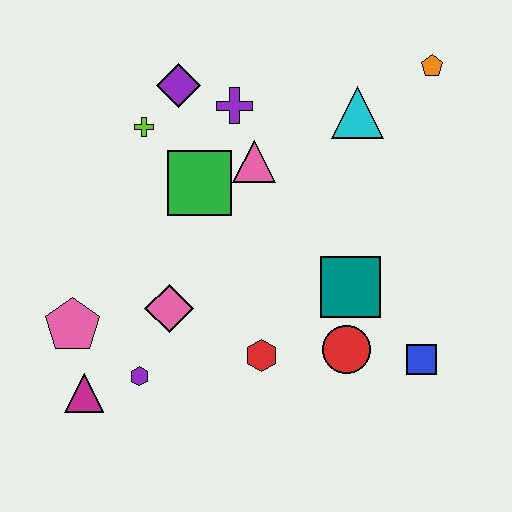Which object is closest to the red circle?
The teal square is closest to the red circle.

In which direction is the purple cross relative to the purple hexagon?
The purple cross is above the purple hexagon.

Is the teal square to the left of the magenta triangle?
No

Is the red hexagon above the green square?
No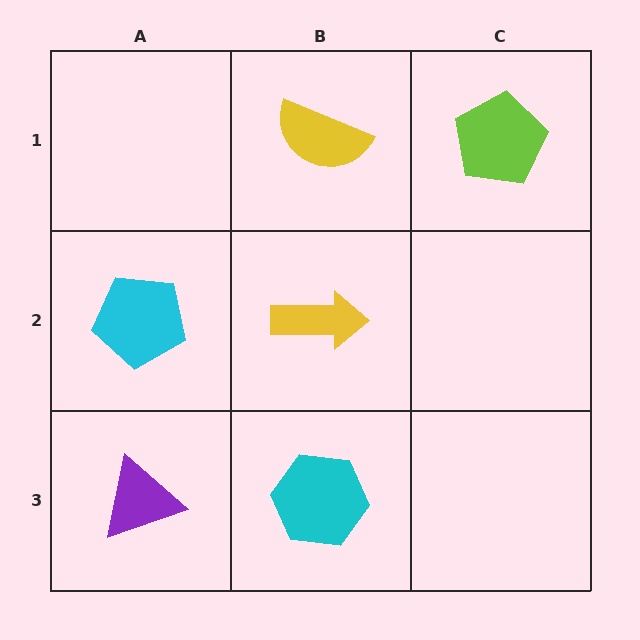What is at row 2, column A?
A cyan pentagon.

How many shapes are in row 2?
2 shapes.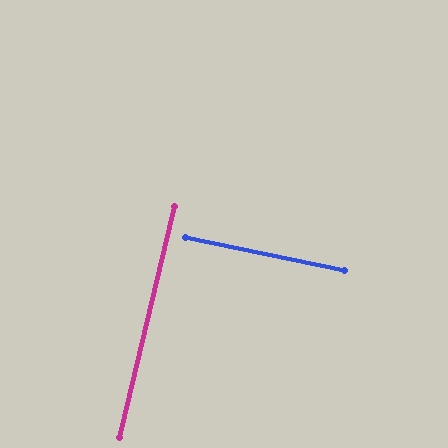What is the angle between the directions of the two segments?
Approximately 89 degrees.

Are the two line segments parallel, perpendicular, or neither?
Perpendicular — they meet at approximately 89°.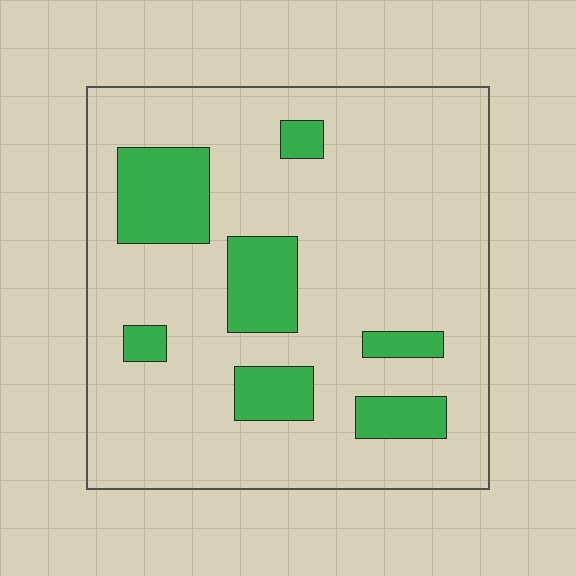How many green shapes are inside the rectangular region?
7.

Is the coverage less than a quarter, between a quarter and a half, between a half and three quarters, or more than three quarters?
Less than a quarter.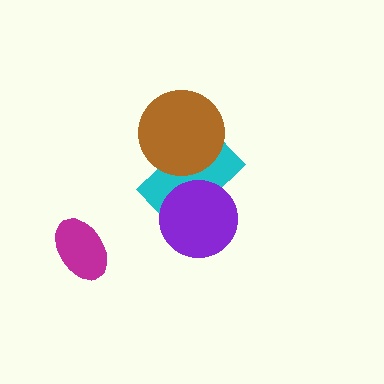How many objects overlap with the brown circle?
1 object overlaps with the brown circle.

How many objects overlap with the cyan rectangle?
2 objects overlap with the cyan rectangle.